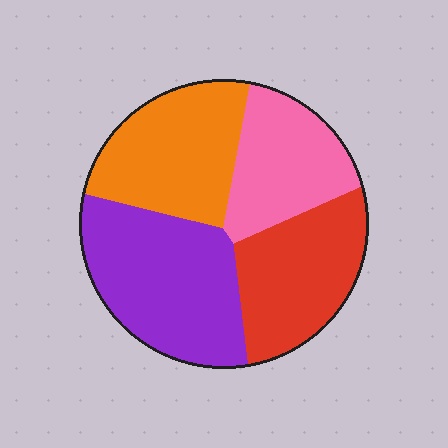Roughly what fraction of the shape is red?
Red covers roughly 25% of the shape.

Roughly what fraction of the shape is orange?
Orange covers roughly 25% of the shape.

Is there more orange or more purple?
Purple.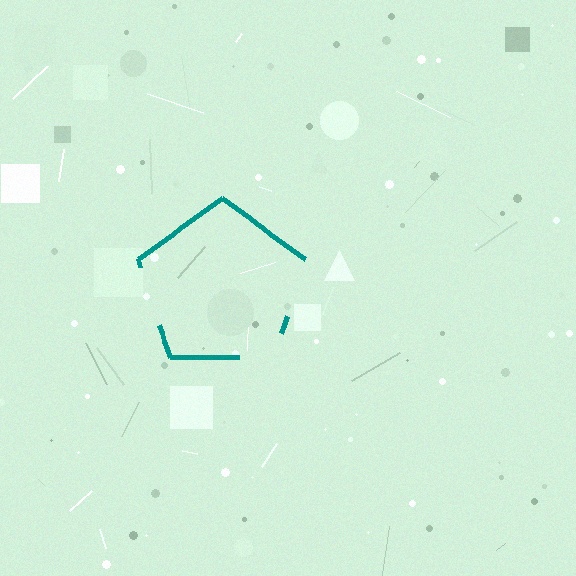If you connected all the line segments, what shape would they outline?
They would outline a pentagon.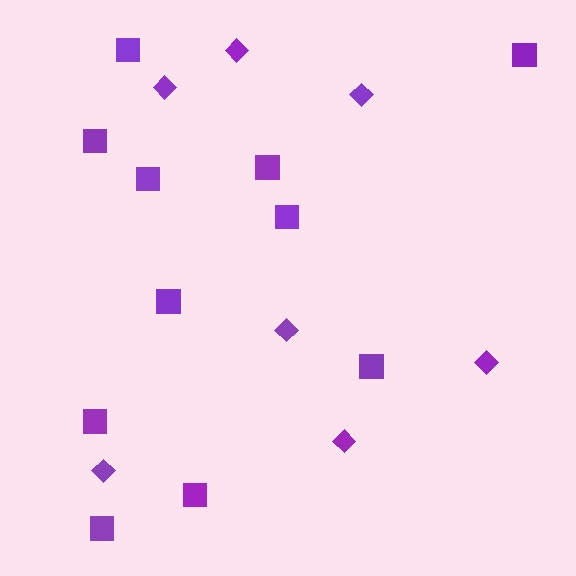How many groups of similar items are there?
There are 2 groups: one group of squares (11) and one group of diamonds (7).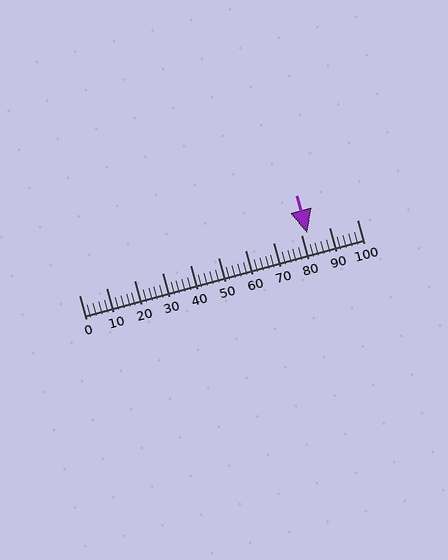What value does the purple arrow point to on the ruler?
The purple arrow points to approximately 82.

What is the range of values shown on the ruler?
The ruler shows values from 0 to 100.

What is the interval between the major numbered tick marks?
The major tick marks are spaced 10 units apart.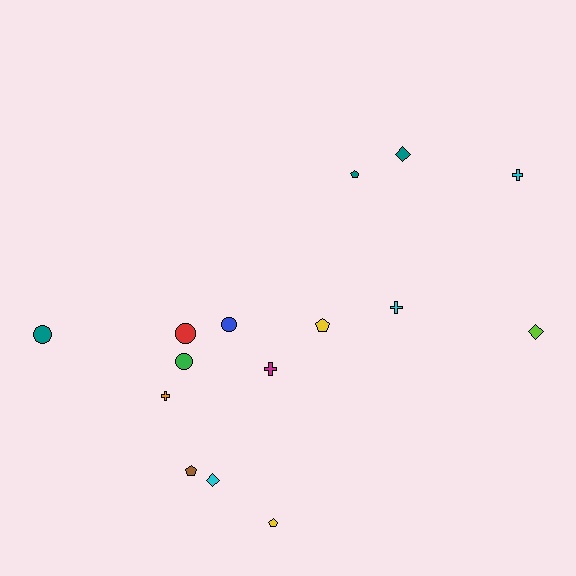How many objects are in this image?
There are 15 objects.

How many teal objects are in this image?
There are 3 teal objects.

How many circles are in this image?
There are 4 circles.